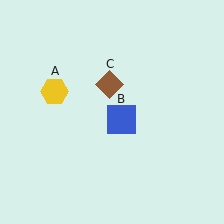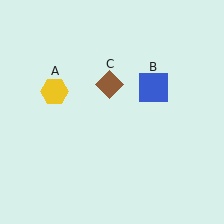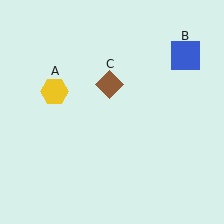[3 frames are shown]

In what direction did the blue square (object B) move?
The blue square (object B) moved up and to the right.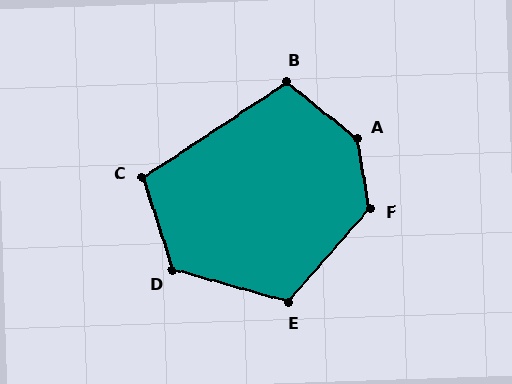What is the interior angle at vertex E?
Approximately 116 degrees (obtuse).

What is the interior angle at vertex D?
Approximately 123 degrees (obtuse).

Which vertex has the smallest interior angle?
C, at approximately 106 degrees.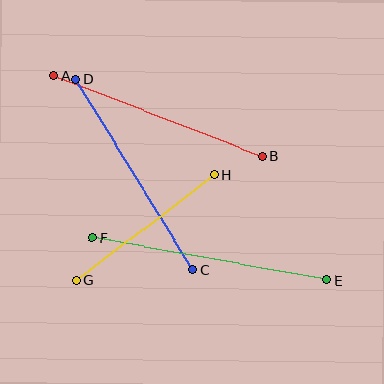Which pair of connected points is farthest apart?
Points E and F are farthest apart.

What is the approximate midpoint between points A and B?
The midpoint is at approximately (158, 116) pixels.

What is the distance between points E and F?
The distance is approximately 238 pixels.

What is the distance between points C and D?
The distance is approximately 224 pixels.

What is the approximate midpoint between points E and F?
The midpoint is at approximately (209, 259) pixels.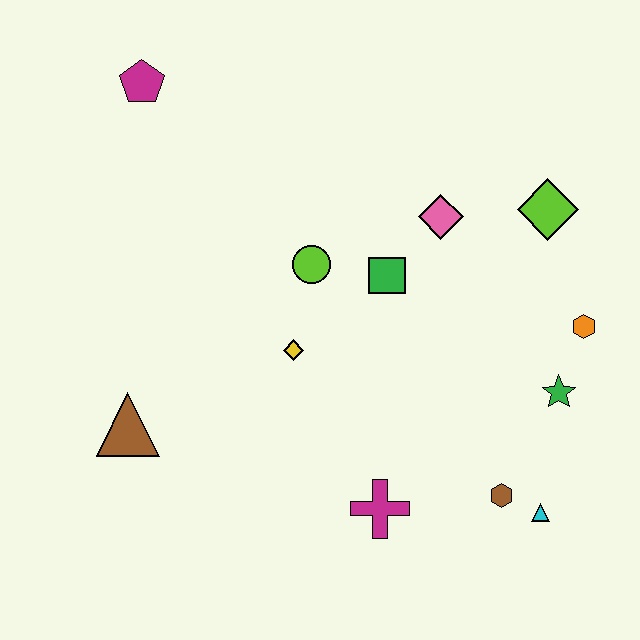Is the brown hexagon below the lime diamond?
Yes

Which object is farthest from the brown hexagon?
The magenta pentagon is farthest from the brown hexagon.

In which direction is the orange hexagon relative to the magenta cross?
The orange hexagon is to the right of the magenta cross.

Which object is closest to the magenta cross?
The brown hexagon is closest to the magenta cross.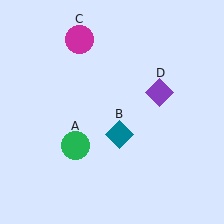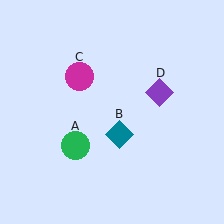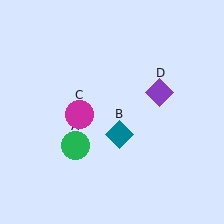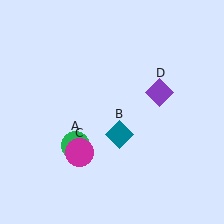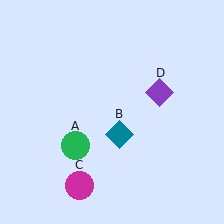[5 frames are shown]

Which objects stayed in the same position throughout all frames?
Green circle (object A) and teal diamond (object B) and purple diamond (object D) remained stationary.